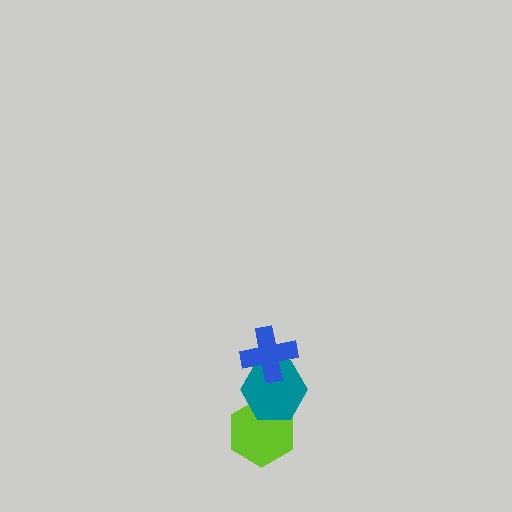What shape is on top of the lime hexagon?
The teal hexagon is on top of the lime hexagon.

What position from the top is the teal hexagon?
The teal hexagon is 2nd from the top.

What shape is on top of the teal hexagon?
The blue cross is on top of the teal hexagon.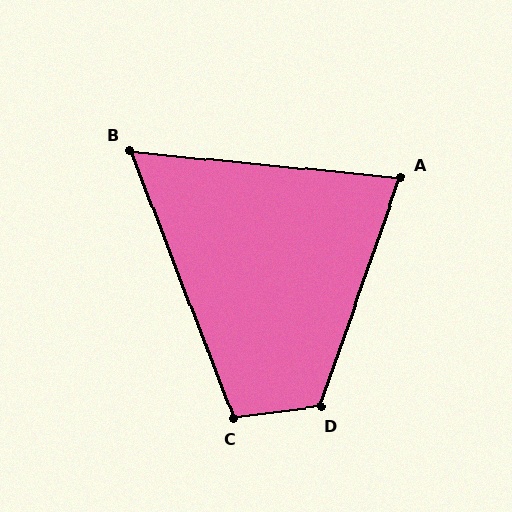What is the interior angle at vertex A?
Approximately 77 degrees (acute).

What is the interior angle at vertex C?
Approximately 103 degrees (obtuse).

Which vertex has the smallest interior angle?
B, at approximately 63 degrees.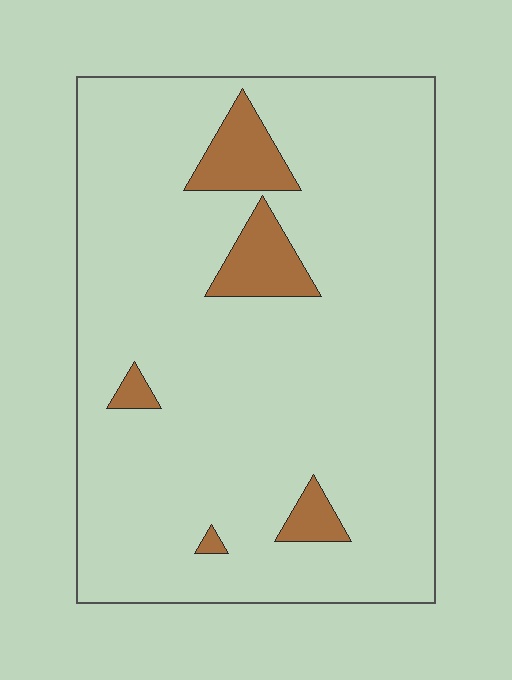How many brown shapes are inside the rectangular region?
5.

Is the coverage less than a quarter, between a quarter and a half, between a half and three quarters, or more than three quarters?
Less than a quarter.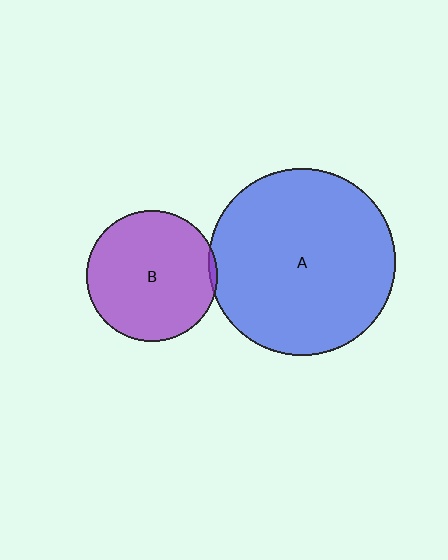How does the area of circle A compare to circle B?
Approximately 2.0 times.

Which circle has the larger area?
Circle A (blue).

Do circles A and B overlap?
Yes.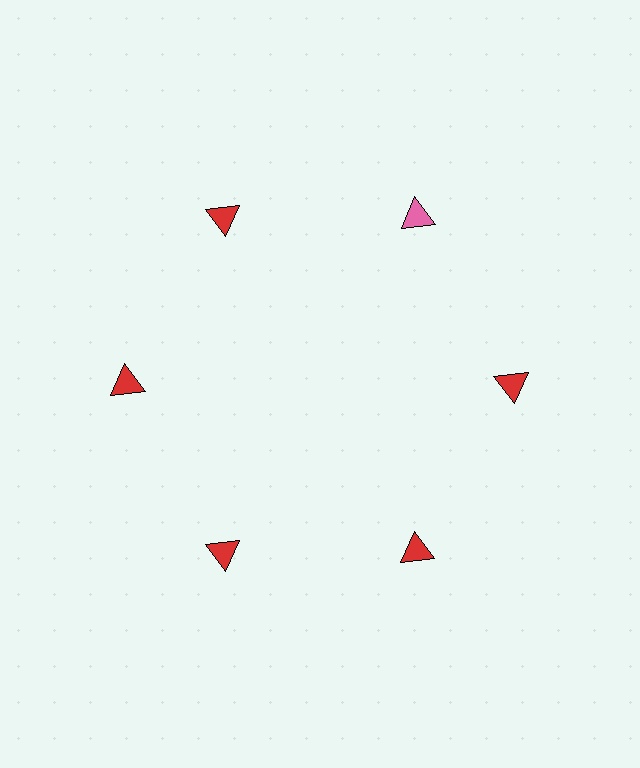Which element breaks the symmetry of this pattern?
The pink triangle at roughly the 1 o'clock position breaks the symmetry. All other shapes are red triangles.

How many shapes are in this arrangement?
There are 6 shapes arranged in a ring pattern.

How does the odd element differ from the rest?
It has a different color: pink instead of red.